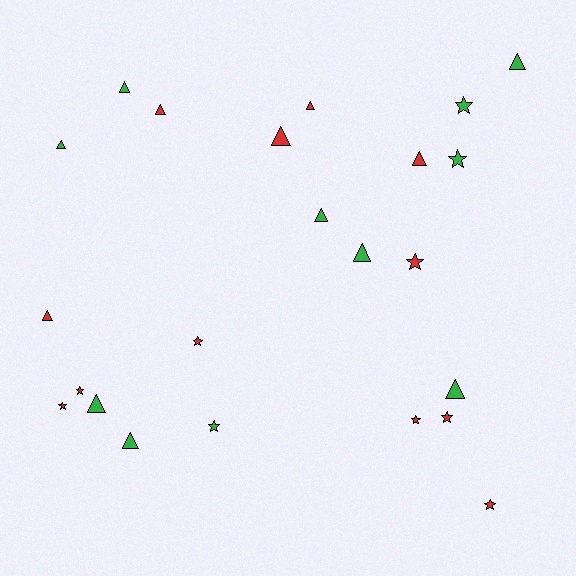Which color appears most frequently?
Red, with 12 objects.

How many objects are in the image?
There are 23 objects.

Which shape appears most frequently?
Triangle, with 13 objects.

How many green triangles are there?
There are 8 green triangles.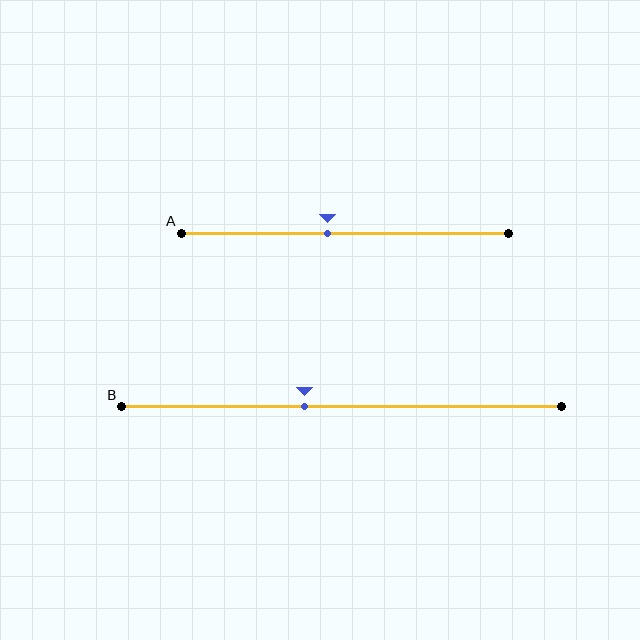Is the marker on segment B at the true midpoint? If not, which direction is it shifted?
No, the marker on segment B is shifted to the left by about 8% of the segment length.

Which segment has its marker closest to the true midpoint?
Segment A has its marker closest to the true midpoint.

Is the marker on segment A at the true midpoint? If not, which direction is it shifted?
No, the marker on segment A is shifted to the left by about 5% of the segment length.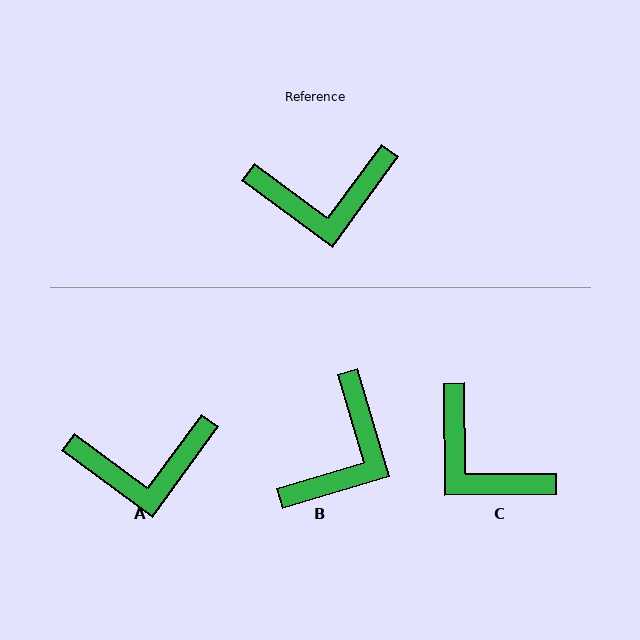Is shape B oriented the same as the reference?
No, it is off by about 53 degrees.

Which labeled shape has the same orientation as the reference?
A.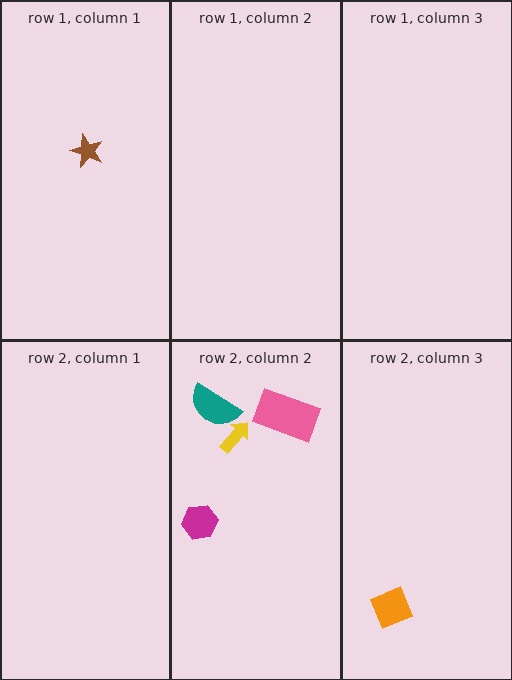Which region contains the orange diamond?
The row 2, column 3 region.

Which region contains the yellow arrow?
The row 2, column 2 region.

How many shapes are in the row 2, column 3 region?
1.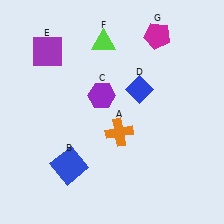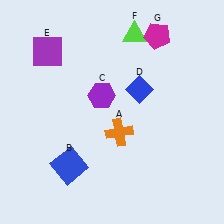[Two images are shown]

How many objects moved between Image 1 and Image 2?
1 object moved between the two images.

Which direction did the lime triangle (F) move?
The lime triangle (F) moved right.